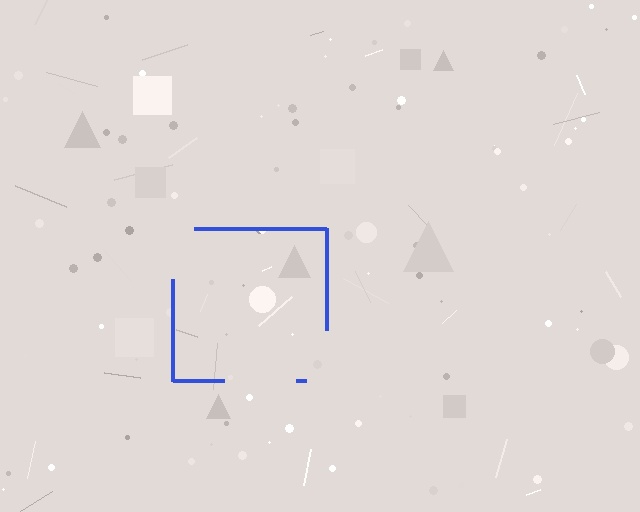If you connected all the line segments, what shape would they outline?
They would outline a square.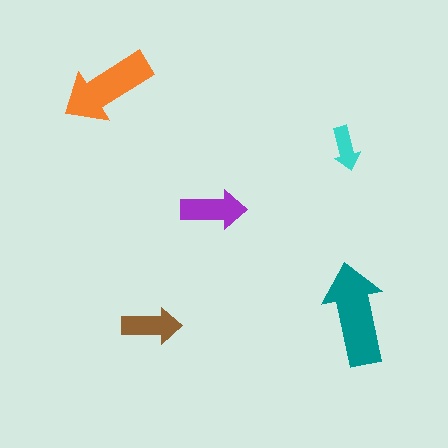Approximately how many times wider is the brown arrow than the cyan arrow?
About 1.5 times wider.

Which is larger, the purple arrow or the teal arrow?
The teal one.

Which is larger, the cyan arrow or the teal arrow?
The teal one.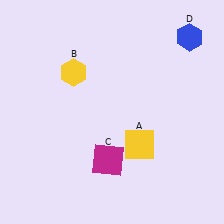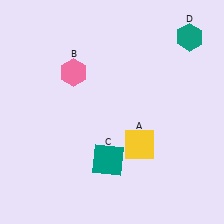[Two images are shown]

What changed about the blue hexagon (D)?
In Image 1, D is blue. In Image 2, it changed to teal.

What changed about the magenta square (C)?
In Image 1, C is magenta. In Image 2, it changed to teal.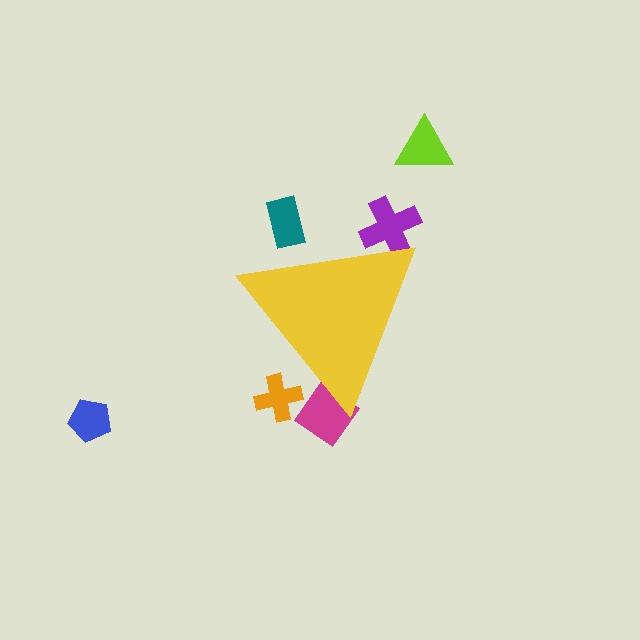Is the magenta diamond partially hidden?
Yes, the magenta diamond is partially hidden behind the yellow triangle.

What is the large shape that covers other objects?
A yellow triangle.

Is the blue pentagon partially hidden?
No, the blue pentagon is fully visible.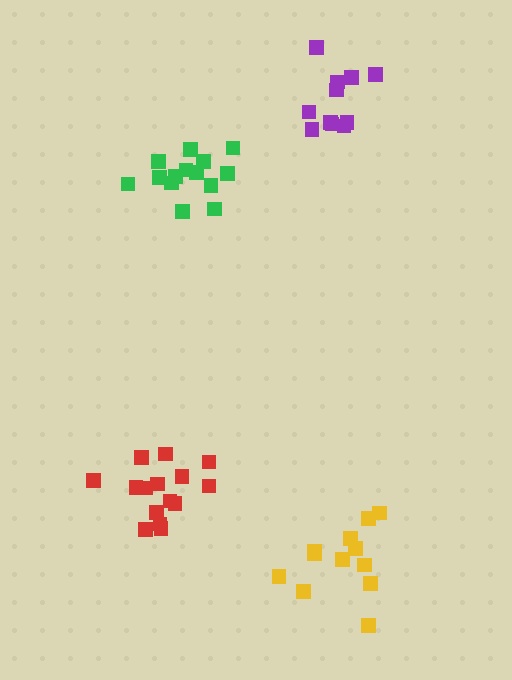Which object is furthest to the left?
The red cluster is leftmost.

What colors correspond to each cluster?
The clusters are colored: purple, yellow, red, green.